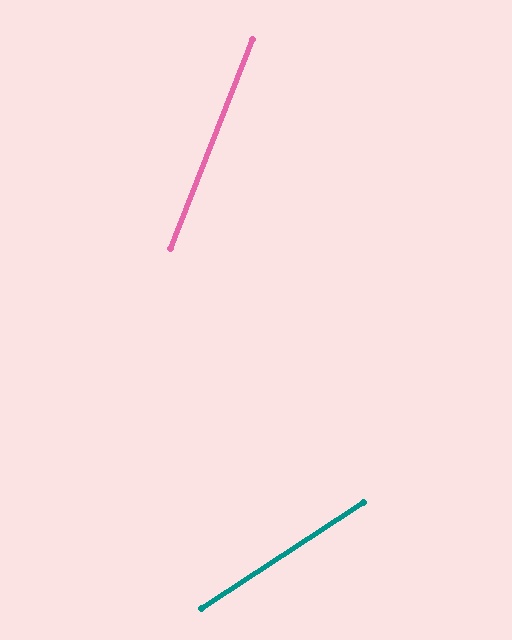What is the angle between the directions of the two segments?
Approximately 35 degrees.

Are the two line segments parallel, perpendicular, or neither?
Neither parallel nor perpendicular — they differ by about 35°.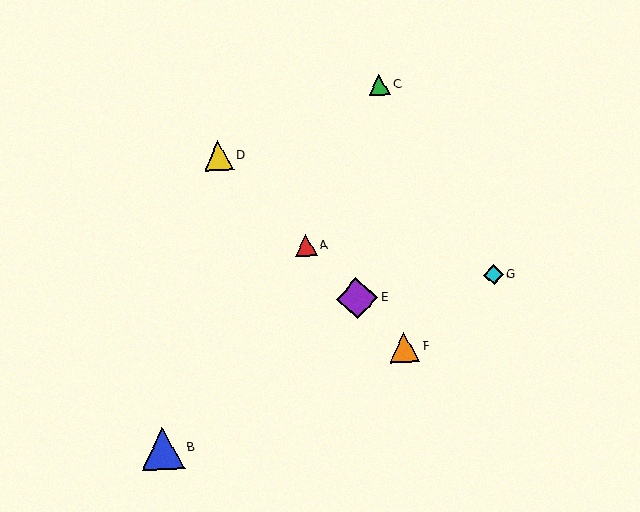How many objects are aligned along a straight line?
4 objects (A, D, E, F) are aligned along a straight line.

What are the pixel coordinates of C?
Object C is at (379, 85).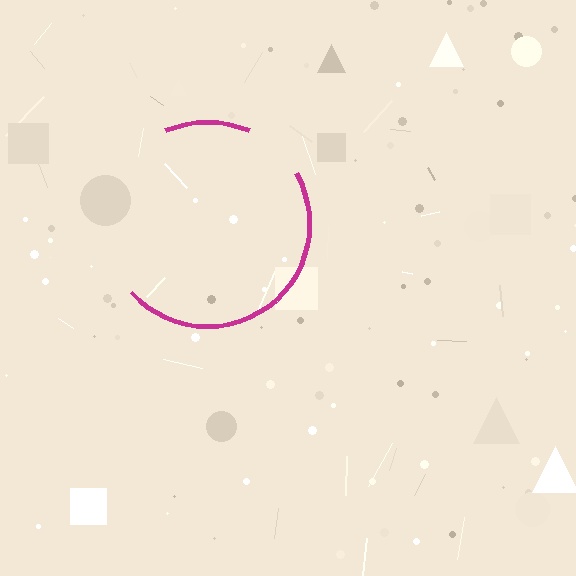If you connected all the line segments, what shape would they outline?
They would outline a circle.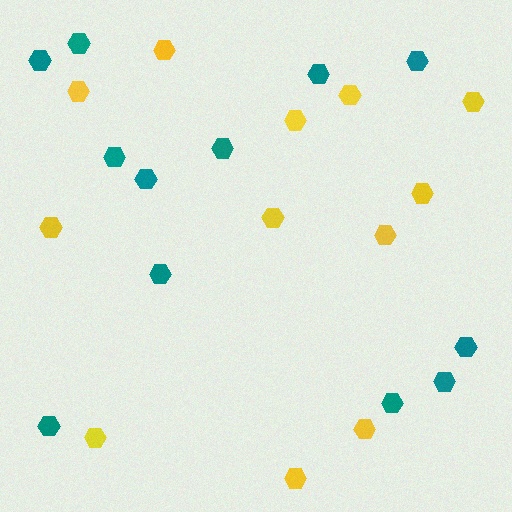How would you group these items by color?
There are 2 groups: one group of yellow hexagons (12) and one group of teal hexagons (12).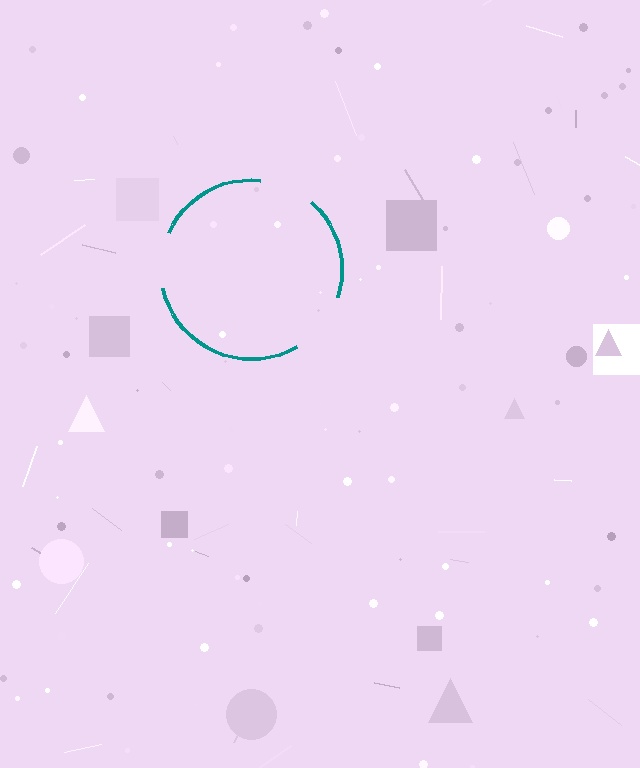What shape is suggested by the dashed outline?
The dashed outline suggests a circle.